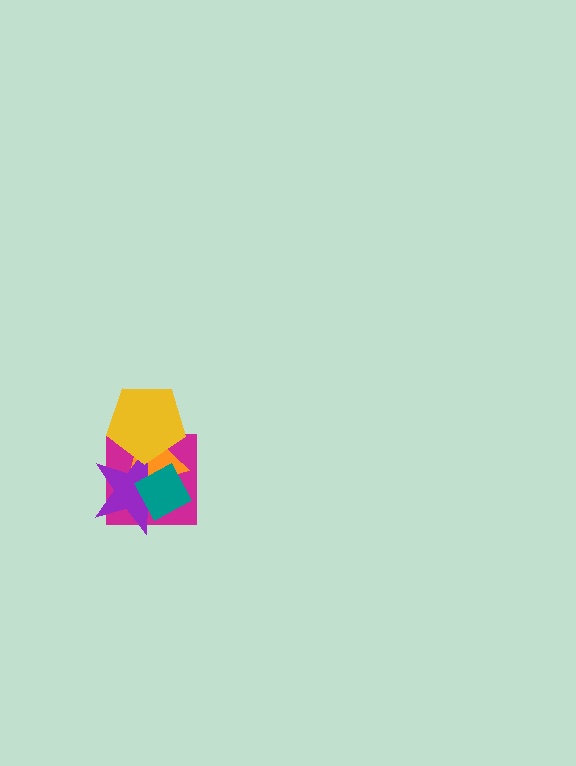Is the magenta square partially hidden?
Yes, it is partially covered by another shape.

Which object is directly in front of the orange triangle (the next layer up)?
The purple star is directly in front of the orange triangle.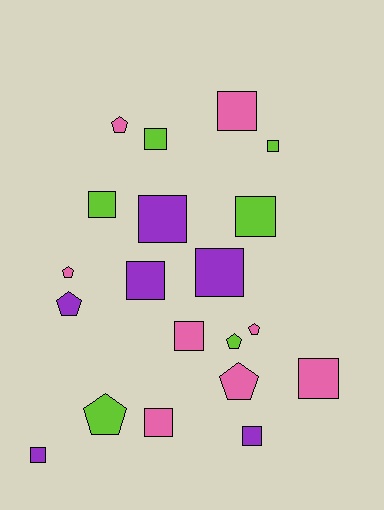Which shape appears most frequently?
Square, with 13 objects.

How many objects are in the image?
There are 20 objects.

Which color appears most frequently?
Pink, with 8 objects.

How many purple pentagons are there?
There is 1 purple pentagon.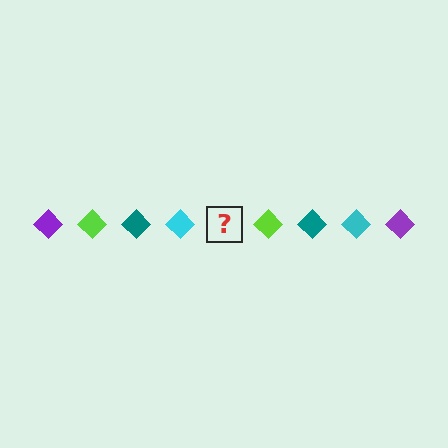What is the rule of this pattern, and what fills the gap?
The rule is that the pattern cycles through purple, lime, teal, cyan diamonds. The gap should be filled with a purple diamond.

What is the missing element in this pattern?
The missing element is a purple diamond.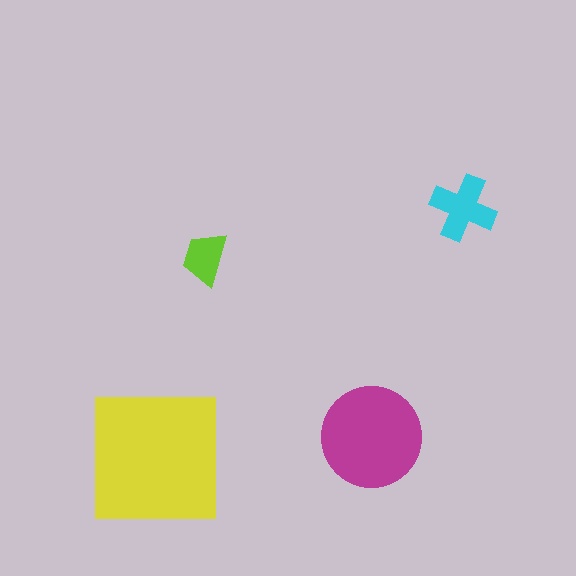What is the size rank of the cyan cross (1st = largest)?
3rd.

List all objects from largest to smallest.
The yellow square, the magenta circle, the cyan cross, the lime trapezoid.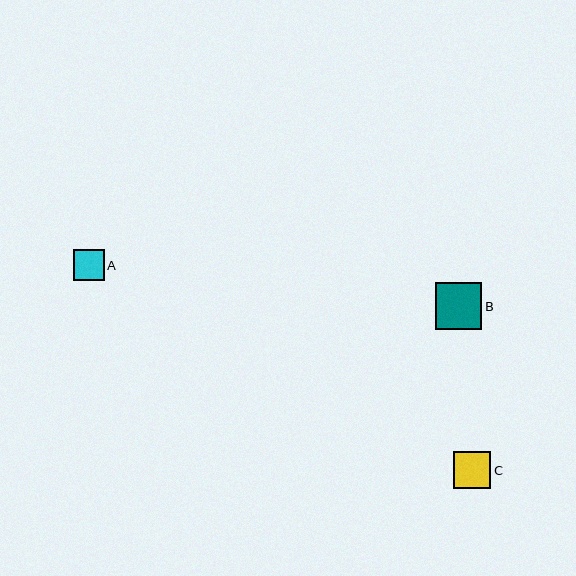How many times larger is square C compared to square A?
Square C is approximately 1.2 times the size of square A.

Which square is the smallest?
Square A is the smallest with a size of approximately 31 pixels.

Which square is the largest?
Square B is the largest with a size of approximately 47 pixels.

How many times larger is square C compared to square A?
Square C is approximately 1.2 times the size of square A.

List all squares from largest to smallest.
From largest to smallest: B, C, A.